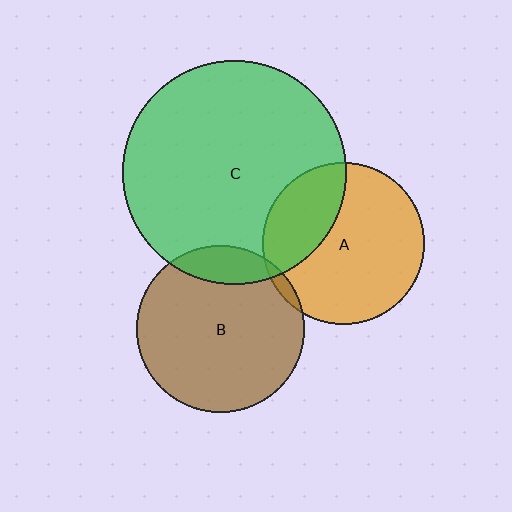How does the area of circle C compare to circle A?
Approximately 1.9 times.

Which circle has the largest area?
Circle C (green).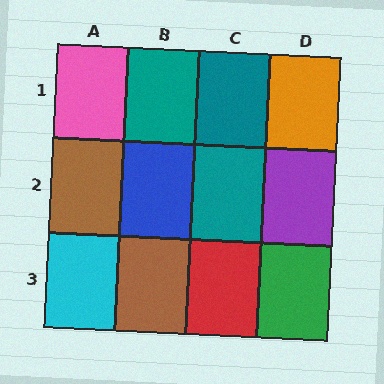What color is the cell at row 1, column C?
Teal.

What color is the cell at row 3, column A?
Cyan.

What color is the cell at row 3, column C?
Red.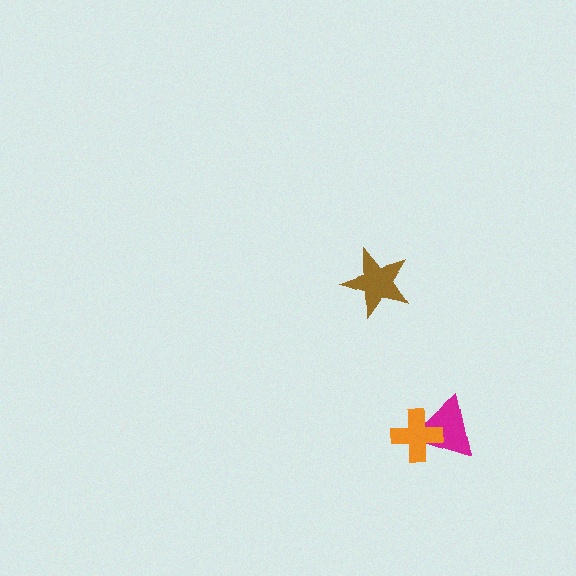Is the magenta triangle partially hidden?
Yes, it is partially covered by another shape.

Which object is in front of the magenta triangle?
The orange cross is in front of the magenta triangle.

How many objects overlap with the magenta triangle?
1 object overlaps with the magenta triangle.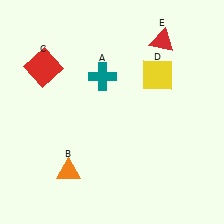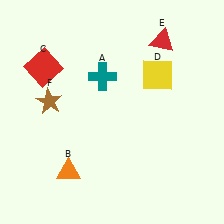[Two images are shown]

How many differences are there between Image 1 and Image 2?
There is 1 difference between the two images.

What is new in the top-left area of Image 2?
A brown star (F) was added in the top-left area of Image 2.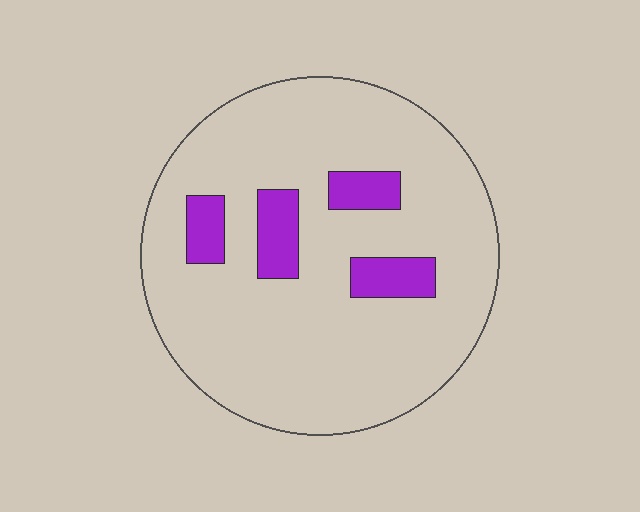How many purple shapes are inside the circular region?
4.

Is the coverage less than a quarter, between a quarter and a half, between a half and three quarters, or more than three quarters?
Less than a quarter.